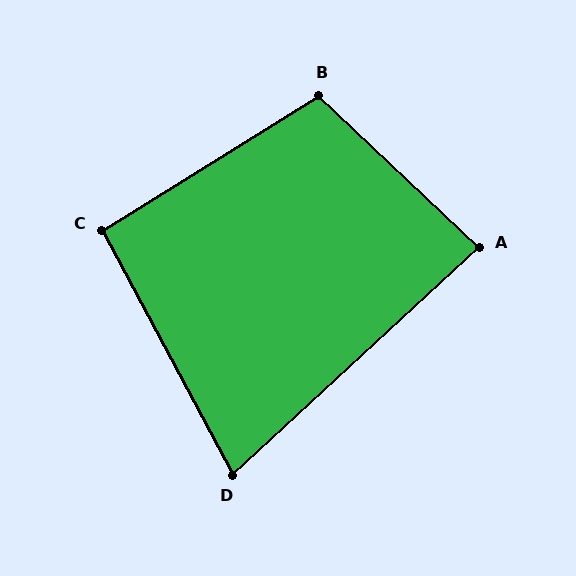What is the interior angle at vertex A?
Approximately 86 degrees (approximately right).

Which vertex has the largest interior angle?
B, at approximately 105 degrees.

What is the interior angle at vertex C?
Approximately 94 degrees (approximately right).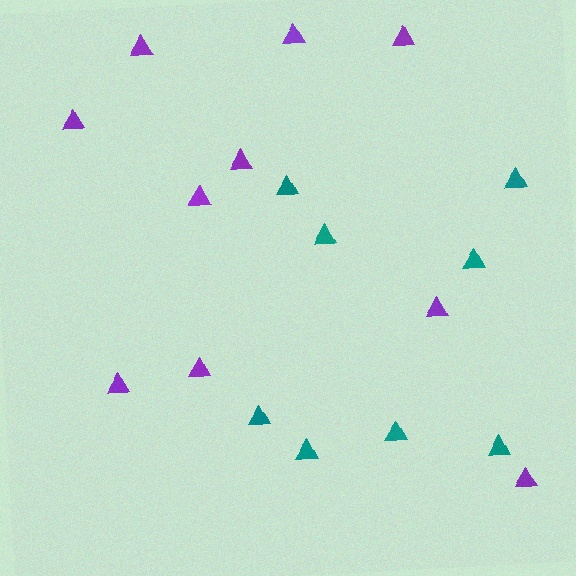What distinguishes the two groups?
There are 2 groups: one group of purple triangles (10) and one group of teal triangles (8).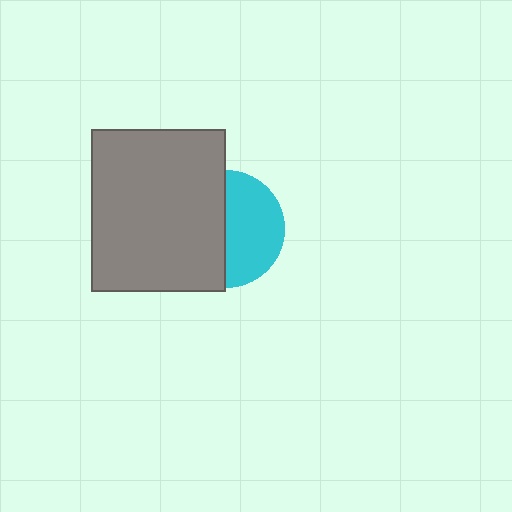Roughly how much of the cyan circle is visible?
About half of it is visible (roughly 50%).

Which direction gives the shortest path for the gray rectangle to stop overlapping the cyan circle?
Moving left gives the shortest separation.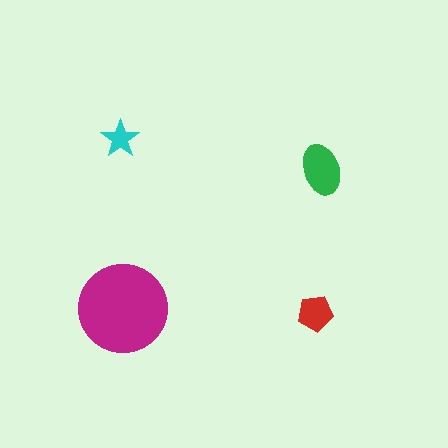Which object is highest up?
The cyan star is topmost.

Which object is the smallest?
The cyan star.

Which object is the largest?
The magenta circle.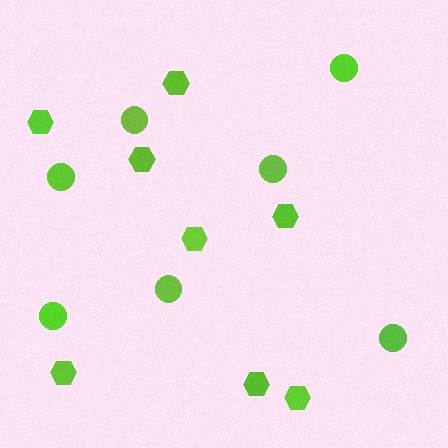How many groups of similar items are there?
There are 2 groups: one group of circles (7) and one group of hexagons (8).